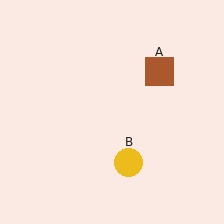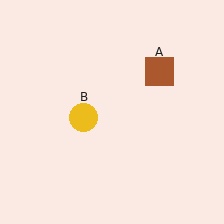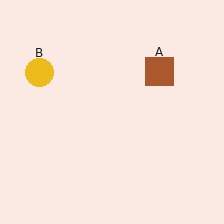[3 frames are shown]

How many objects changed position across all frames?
1 object changed position: yellow circle (object B).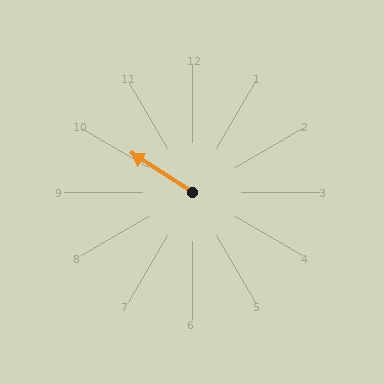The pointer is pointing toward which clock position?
Roughly 10 o'clock.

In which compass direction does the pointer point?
Northwest.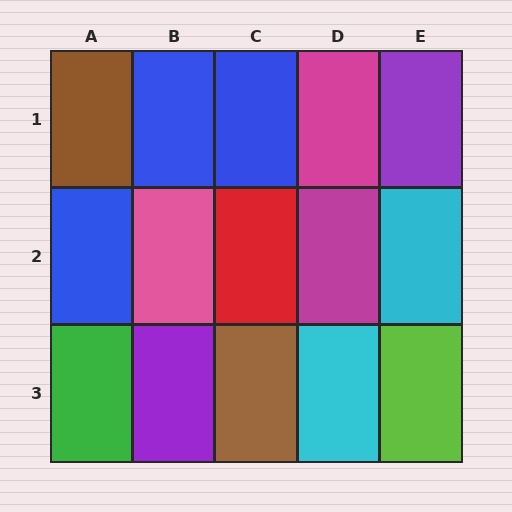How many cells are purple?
2 cells are purple.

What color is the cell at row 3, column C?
Brown.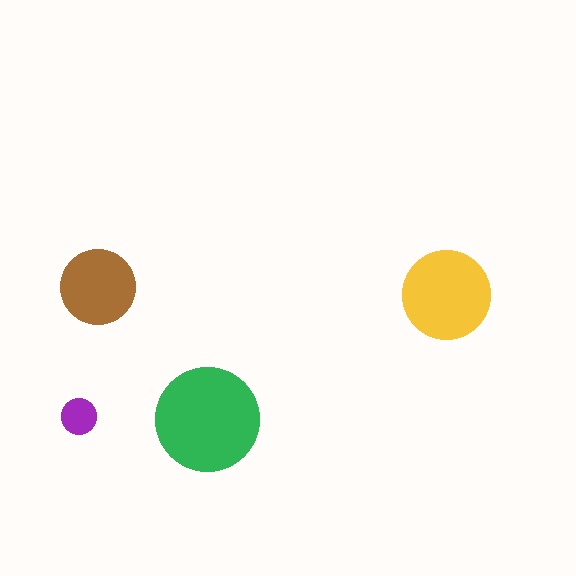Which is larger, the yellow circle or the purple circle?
The yellow one.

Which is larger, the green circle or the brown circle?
The green one.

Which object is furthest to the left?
The purple circle is leftmost.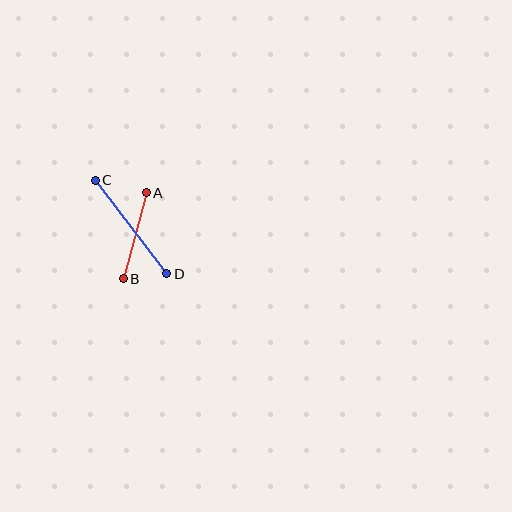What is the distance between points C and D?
The distance is approximately 117 pixels.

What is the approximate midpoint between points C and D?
The midpoint is at approximately (131, 227) pixels.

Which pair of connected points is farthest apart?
Points C and D are farthest apart.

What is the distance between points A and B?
The distance is approximately 89 pixels.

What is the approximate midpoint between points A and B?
The midpoint is at approximately (135, 236) pixels.